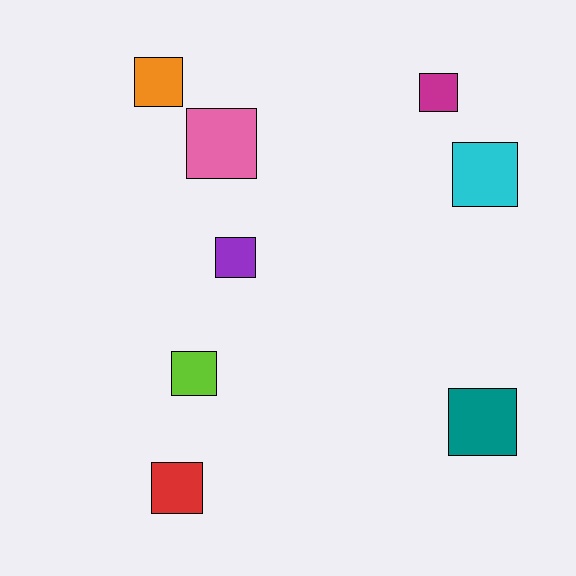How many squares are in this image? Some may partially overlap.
There are 8 squares.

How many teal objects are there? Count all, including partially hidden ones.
There is 1 teal object.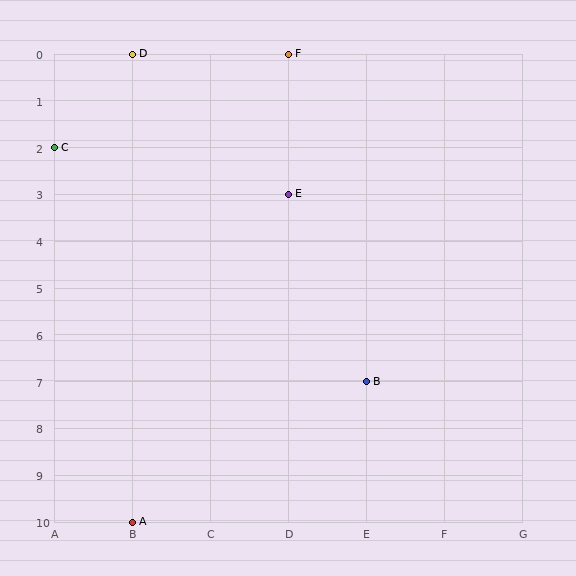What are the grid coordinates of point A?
Point A is at grid coordinates (B, 10).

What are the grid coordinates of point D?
Point D is at grid coordinates (B, 0).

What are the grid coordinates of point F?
Point F is at grid coordinates (D, 0).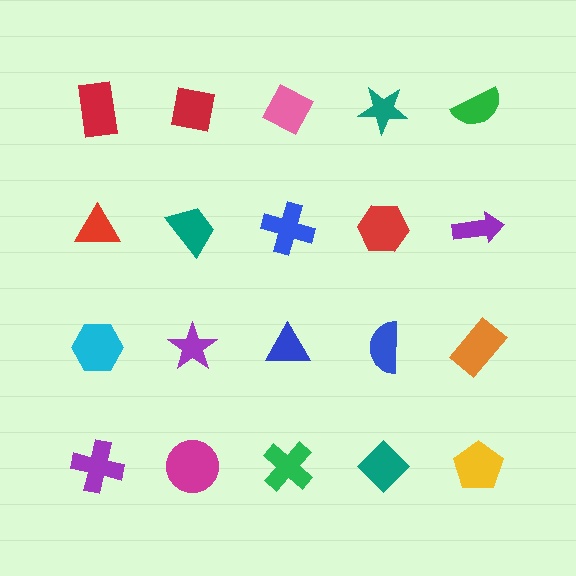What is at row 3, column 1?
A cyan hexagon.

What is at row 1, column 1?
A red rectangle.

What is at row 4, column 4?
A teal diamond.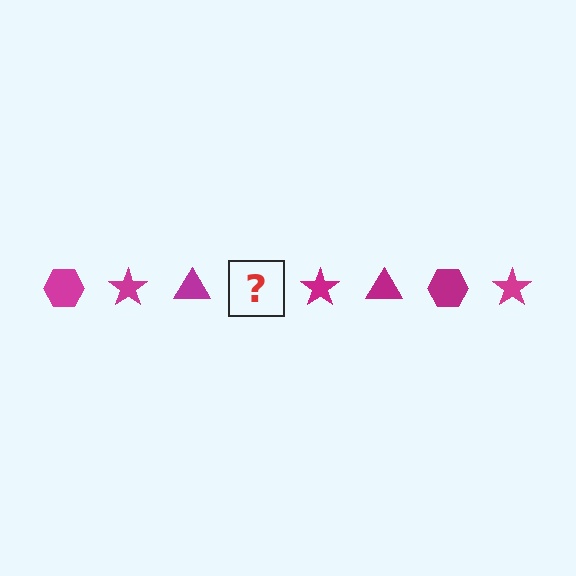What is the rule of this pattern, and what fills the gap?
The rule is that the pattern cycles through hexagon, star, triangle shapes in magenta. The gap should be filled with a magenta hexagon.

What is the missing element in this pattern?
The missing element is a magenta hexagon.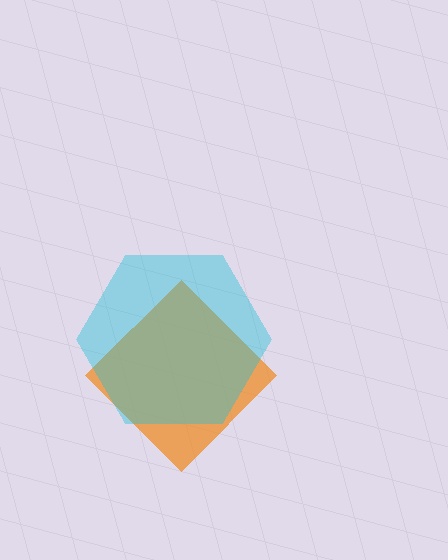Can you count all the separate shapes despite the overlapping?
Yes, there are 2 separate shapes.